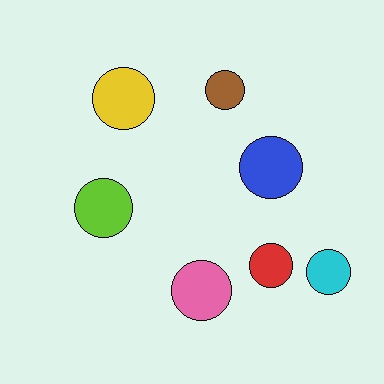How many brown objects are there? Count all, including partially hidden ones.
There is 1 brown object.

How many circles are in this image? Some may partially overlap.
There are 7 circles.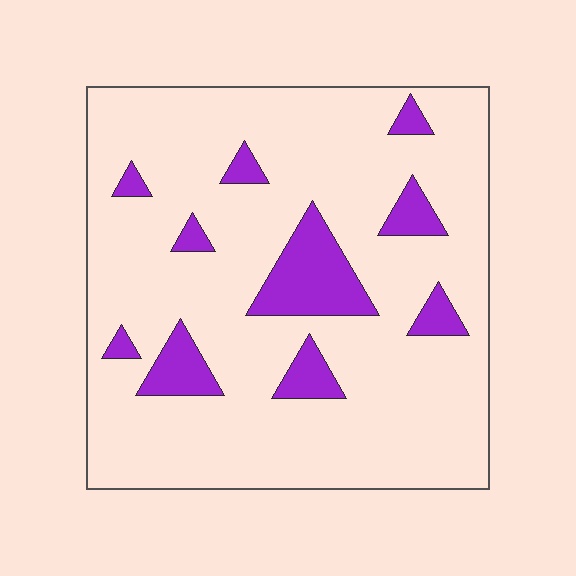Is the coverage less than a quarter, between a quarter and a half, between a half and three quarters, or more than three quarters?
Less than a quarter.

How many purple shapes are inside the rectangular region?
10.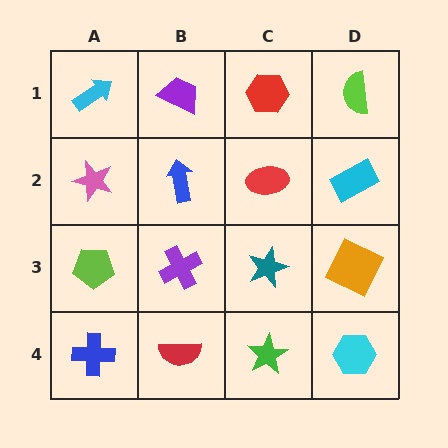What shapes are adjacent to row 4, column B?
A purple cross (row 3, column B), a blue cross (row 4, column A), a green star (row 4, column C).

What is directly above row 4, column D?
An orange square.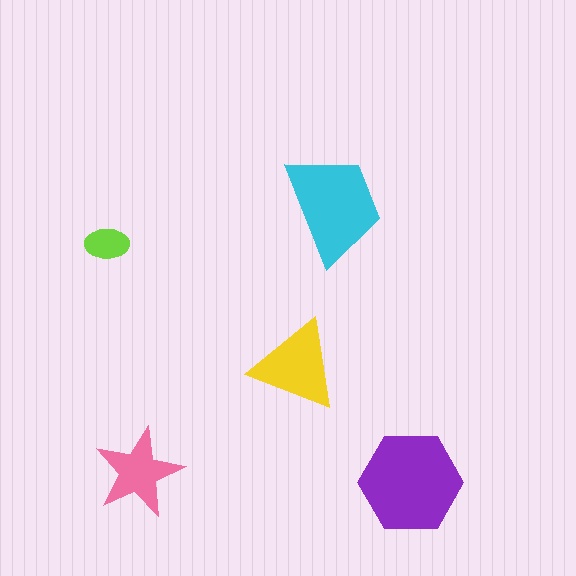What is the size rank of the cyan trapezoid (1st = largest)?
2nd.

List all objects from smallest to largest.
The lime ellipse, the pink star, the yellow triangle, the cyan trapezoid, the purple hexagon.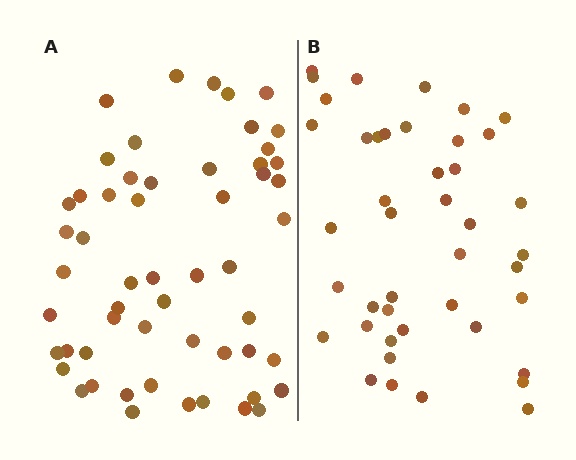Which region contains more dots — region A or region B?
Region A (the left region) has more dots.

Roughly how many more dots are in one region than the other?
Region A has roughly 12 or so more dots than region B.